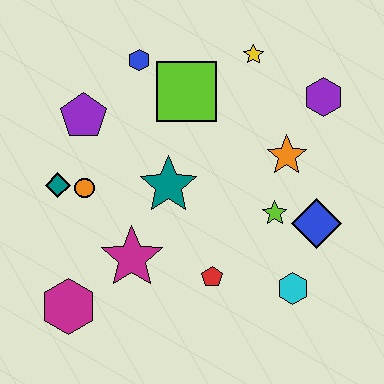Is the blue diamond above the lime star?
No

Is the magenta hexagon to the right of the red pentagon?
No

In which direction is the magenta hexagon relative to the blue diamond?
The magenta hexagon is to the left of the blue diamond.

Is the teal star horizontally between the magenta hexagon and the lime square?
Yes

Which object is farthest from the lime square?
The magenta hexagon is farthest from the lime square.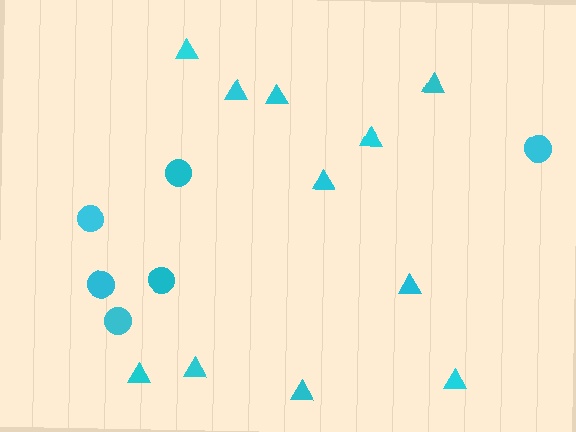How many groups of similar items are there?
There are 2 groups: one group of triangles (11) and one group of circles (6).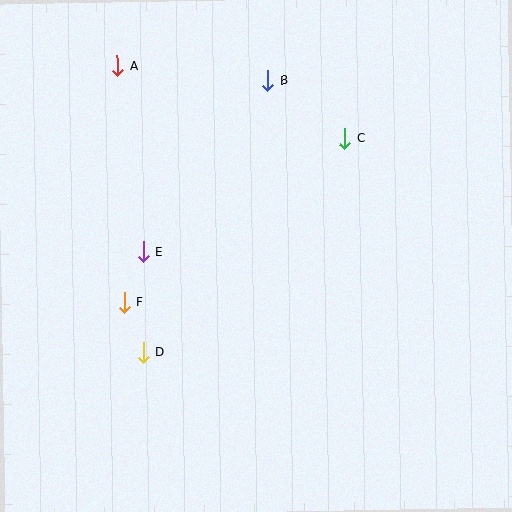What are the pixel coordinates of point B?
Point B is at (268, 81).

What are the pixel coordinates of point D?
Point D is at (143, 352).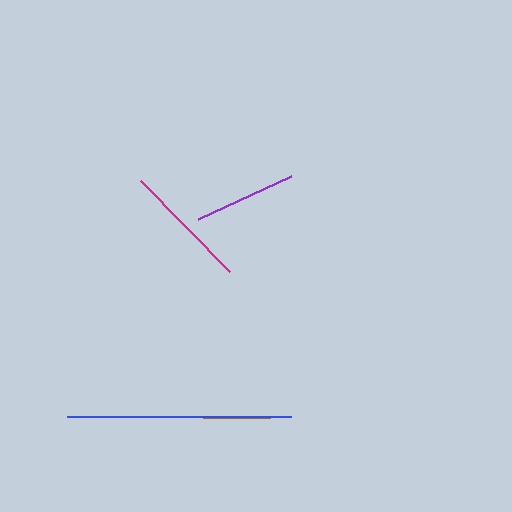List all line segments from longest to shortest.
From longest to shortest: blue, magenta, purple, brown.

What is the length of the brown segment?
The brown segment is approximately 67 pixels long.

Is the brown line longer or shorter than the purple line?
The purple line is longer than the brown line.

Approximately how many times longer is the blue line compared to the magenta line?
The blue line is approximately 1.8 times the length of the magenta line.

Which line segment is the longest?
The blue line is the longest at approximately 224 pixels.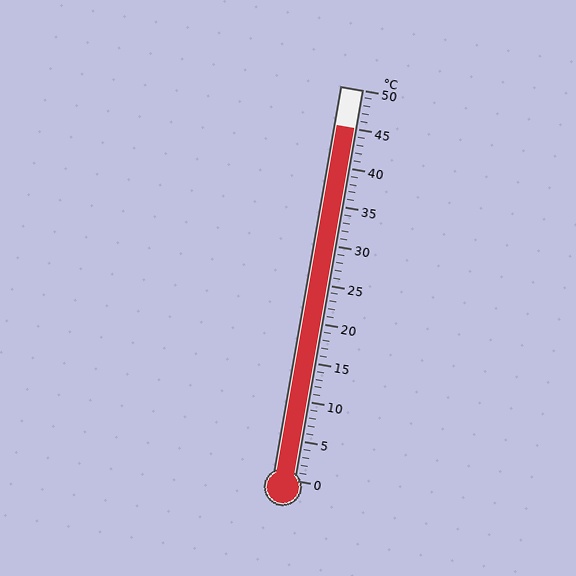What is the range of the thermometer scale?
The thermometer scale ranges from 0°C to 50°C.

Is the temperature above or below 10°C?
The temperature is above 10°C.